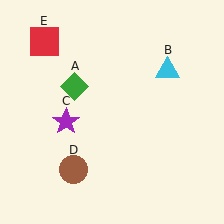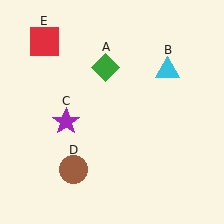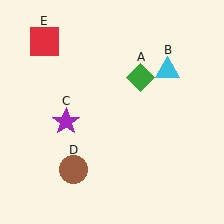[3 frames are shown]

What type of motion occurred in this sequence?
The green diamond (object A) rotated clockwise around the center of the scene.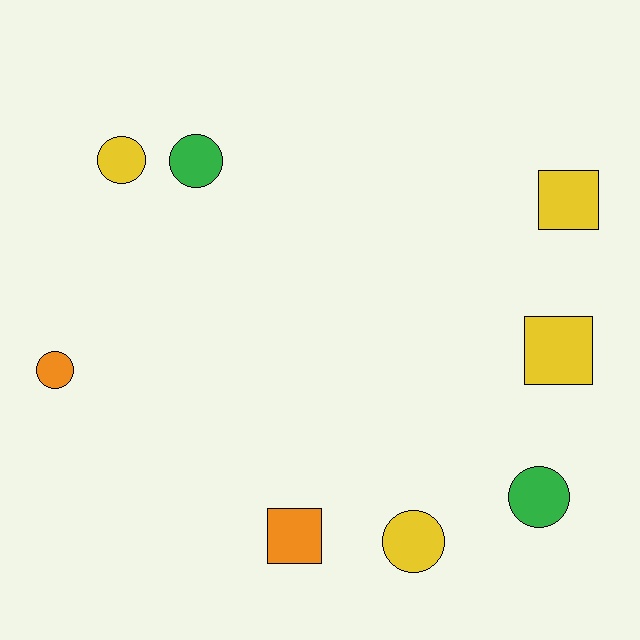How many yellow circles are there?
There are 2 yellow circles.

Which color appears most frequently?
Yellow, with 4 objects.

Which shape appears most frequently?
Circle, with 5 objects.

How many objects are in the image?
There are 8 objects.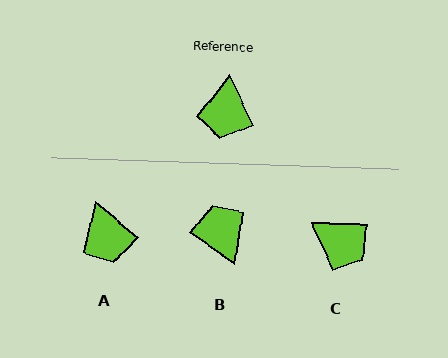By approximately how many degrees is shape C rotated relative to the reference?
Approximately 62 degrees counter-clockwise.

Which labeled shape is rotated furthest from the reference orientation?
B, about 150 degrees away.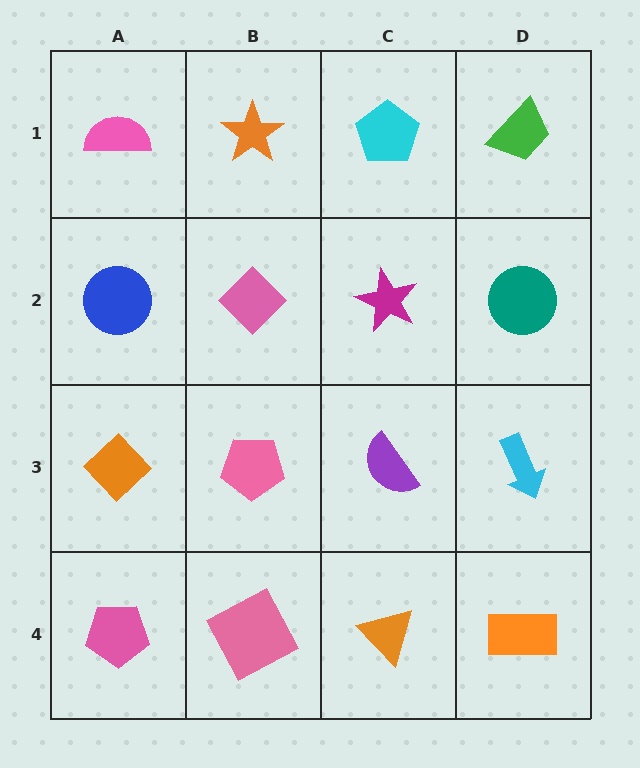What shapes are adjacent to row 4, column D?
A cyan arrow (row 3, column D), an orange triangle (row 4, column C).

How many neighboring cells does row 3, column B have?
4.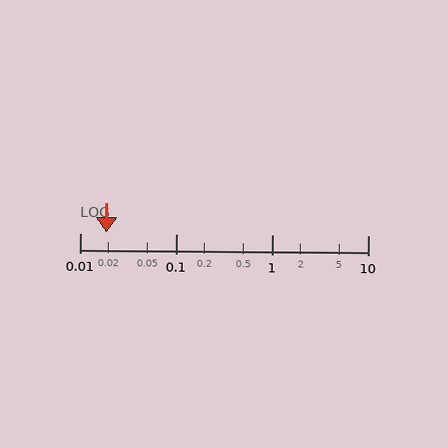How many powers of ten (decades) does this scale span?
The scale spans 3 decades, from 0.01 to 10.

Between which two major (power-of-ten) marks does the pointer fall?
The pointer is between 0.01 and 0.1.